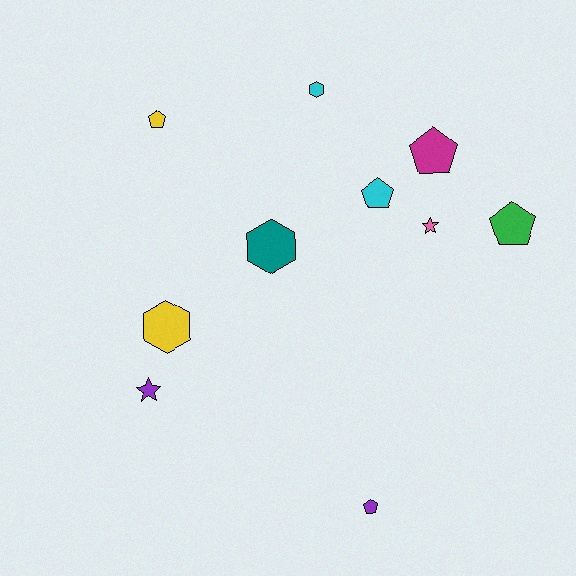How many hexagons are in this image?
There are 3 hexagons.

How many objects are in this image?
There are 10 objects.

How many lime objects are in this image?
There are no lime objects.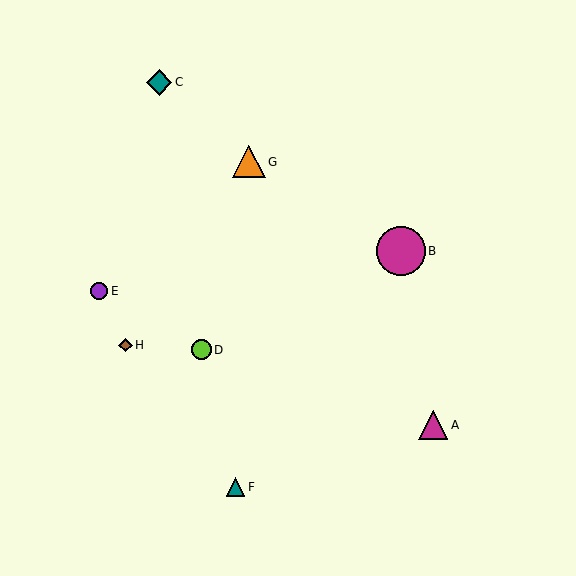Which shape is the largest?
The magenta circle (labeled B) is the largest.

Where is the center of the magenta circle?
The center of the magenta circle is at (401, 251).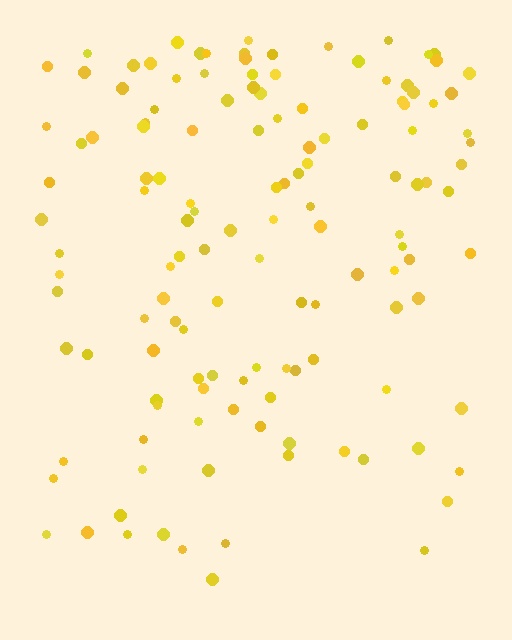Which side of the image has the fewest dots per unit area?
The bottom.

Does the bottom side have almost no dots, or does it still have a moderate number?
Still a moderate number, just noticeably fewer than the top.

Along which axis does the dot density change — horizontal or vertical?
Vertical.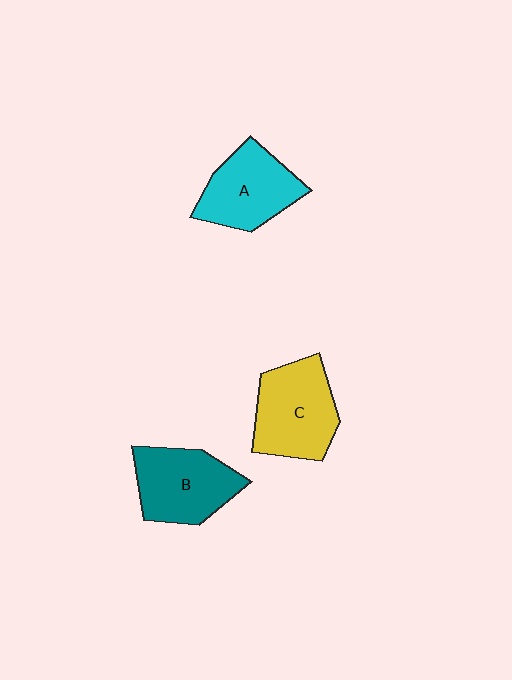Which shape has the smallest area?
Shape A (cyan).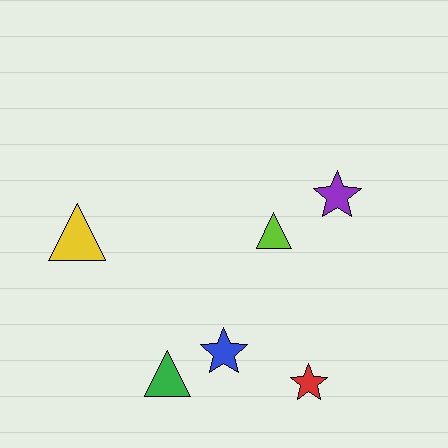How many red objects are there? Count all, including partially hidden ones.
There is 1 red object.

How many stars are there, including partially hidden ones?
There are 3 stars.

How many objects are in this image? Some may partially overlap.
There are 6 objects.